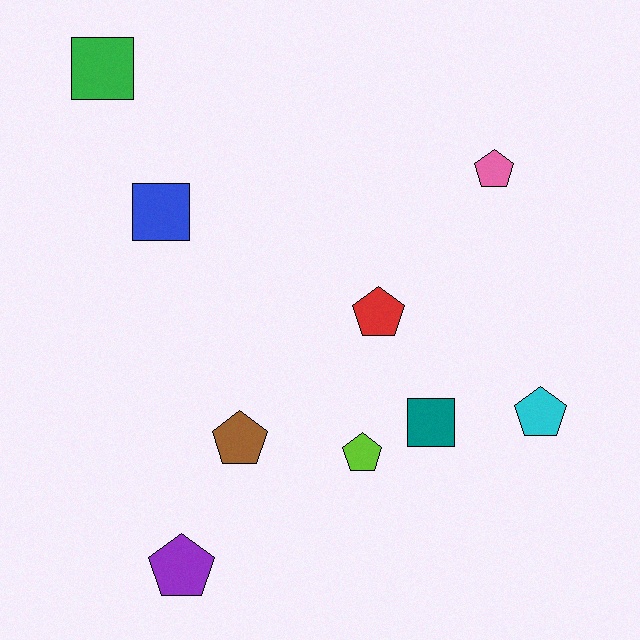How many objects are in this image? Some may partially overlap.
There are 9 objects.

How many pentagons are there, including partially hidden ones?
There are 6 pentagons.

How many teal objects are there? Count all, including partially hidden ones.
There is 1 teal object.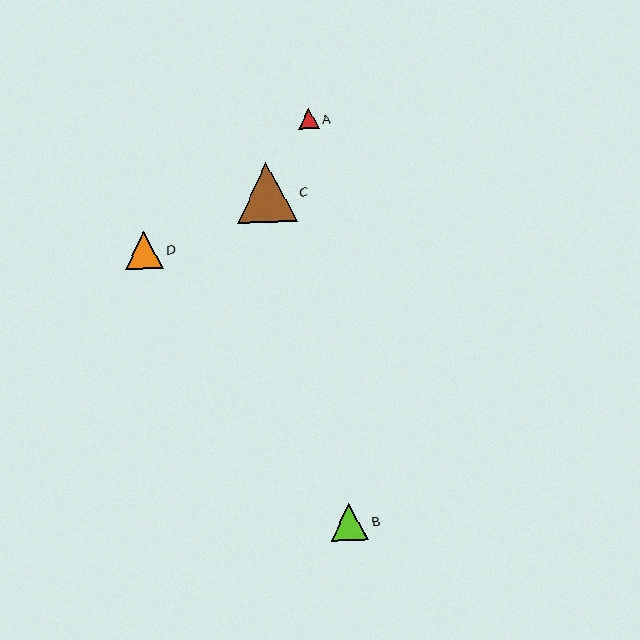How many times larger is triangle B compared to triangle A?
Triangle B is approximately 1.8 times the size of triangle A.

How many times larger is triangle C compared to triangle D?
Triangle C is approximately 1.6 times the size of triangle D.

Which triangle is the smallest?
Triangle A is the smallest with a size of approximately 20 pixels.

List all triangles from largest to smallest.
From largest to smallest: C, D, B, A.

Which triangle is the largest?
Triangle C is the largest with a size of approximately 60 pixels.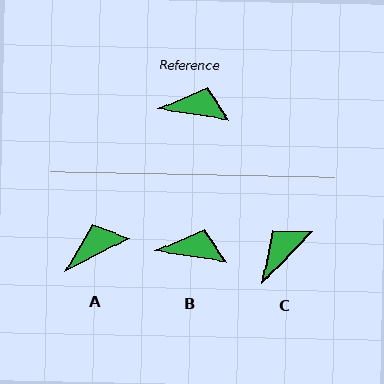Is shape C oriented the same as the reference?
No, it is off by about 55 degrees.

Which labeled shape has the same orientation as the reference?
B.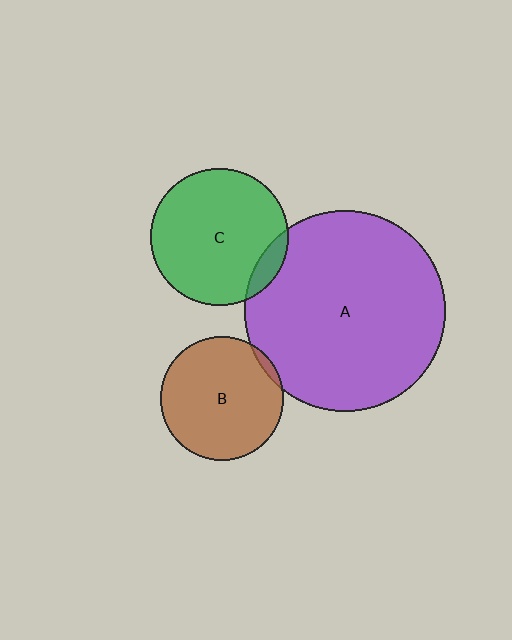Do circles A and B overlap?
Yes.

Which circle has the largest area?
Circle A (purple).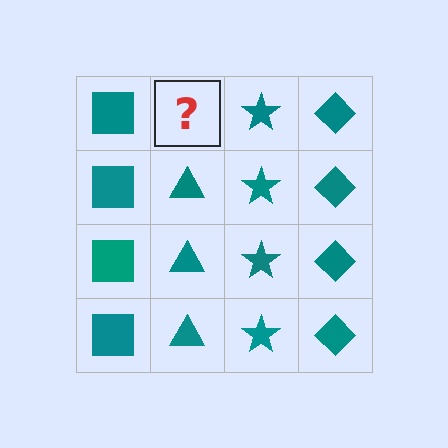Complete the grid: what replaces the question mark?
The question mark should be replaced with a teal triangle.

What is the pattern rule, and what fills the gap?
The rule is that each column has a consistent shape. The gap should be filled with a teal triangle.